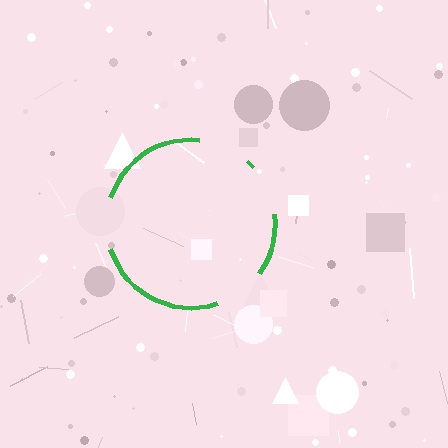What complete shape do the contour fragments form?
The contour fragments form a circle.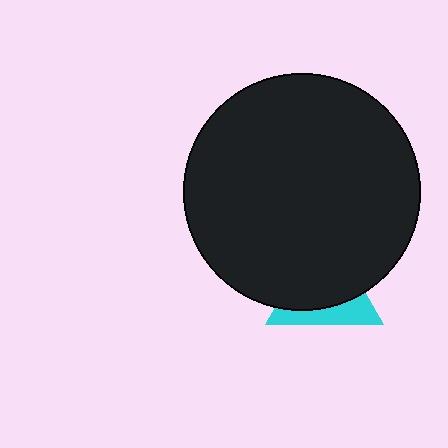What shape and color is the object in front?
The object in front is a black circle.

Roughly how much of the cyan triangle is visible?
A small part of it is visible (roughly 34%).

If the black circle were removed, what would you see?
You would see the complete cyan triangle.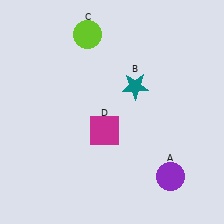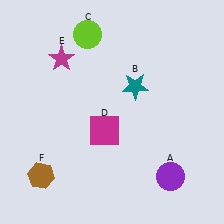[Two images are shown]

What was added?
A magenta star (E), a brown hexagon (F) were added in Image 2.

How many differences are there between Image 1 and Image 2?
There are 2 differences between the two images.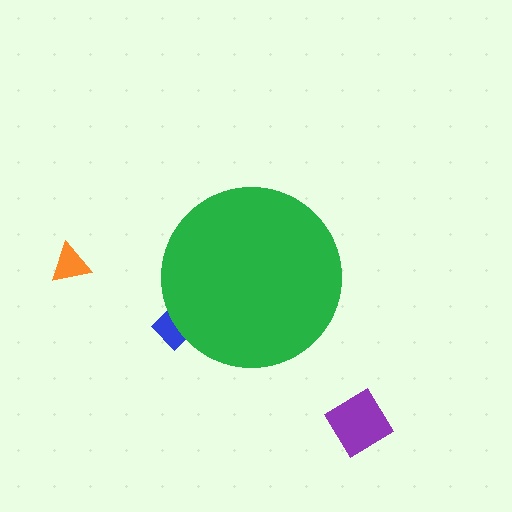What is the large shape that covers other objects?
A green circle.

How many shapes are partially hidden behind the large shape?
1 shape is partially hidden.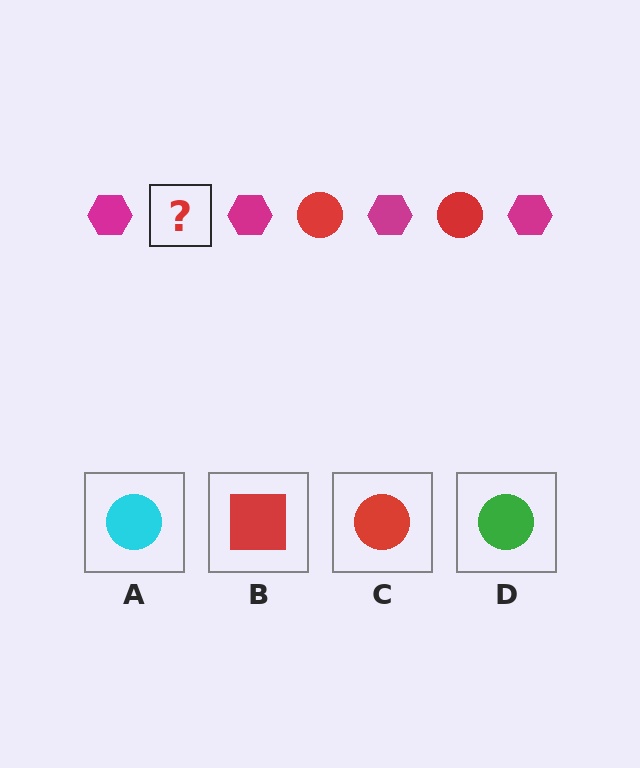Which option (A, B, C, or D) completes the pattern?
C.